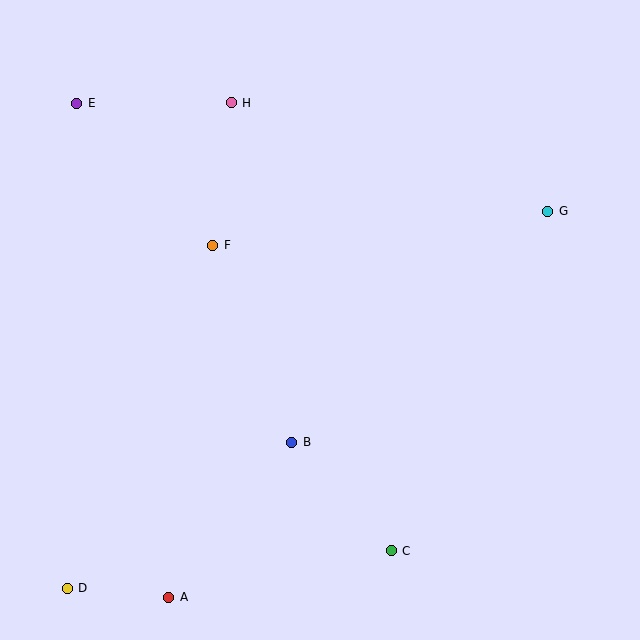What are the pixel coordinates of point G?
Point G is at (548, 211).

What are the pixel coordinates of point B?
Point B is at (292, 442).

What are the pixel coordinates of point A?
Point A is at (169, 598).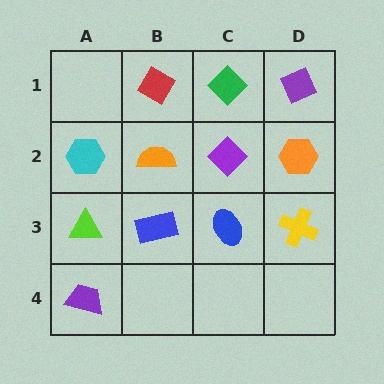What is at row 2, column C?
A purple diamond.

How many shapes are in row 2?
4 shapes.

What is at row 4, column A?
A purple trapezoid.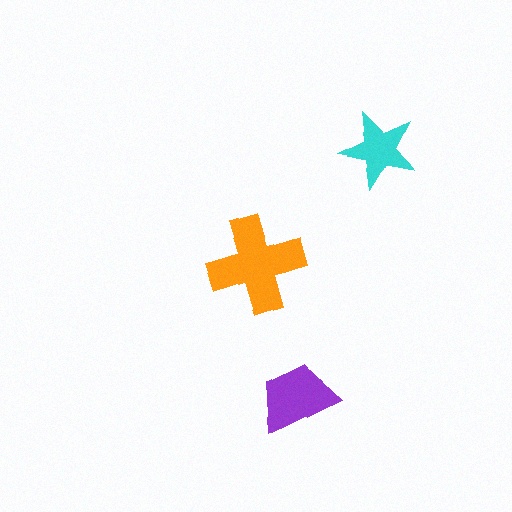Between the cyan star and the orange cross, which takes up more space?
The orange cross.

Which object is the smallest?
The cyan star.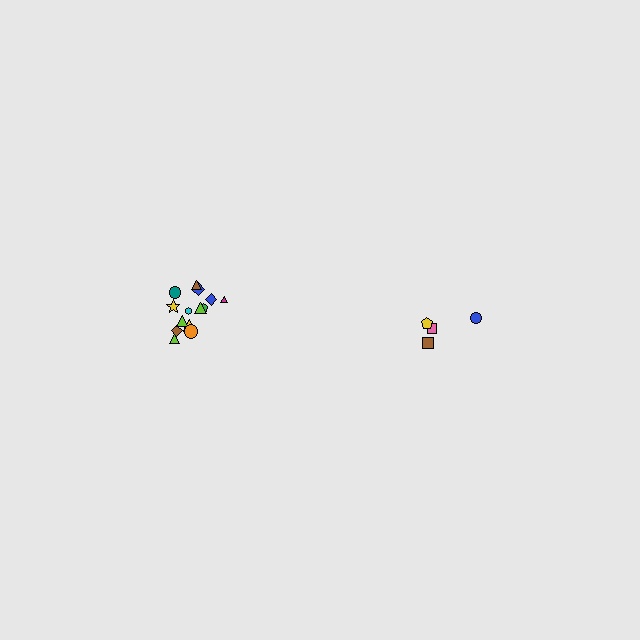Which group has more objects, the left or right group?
The left group.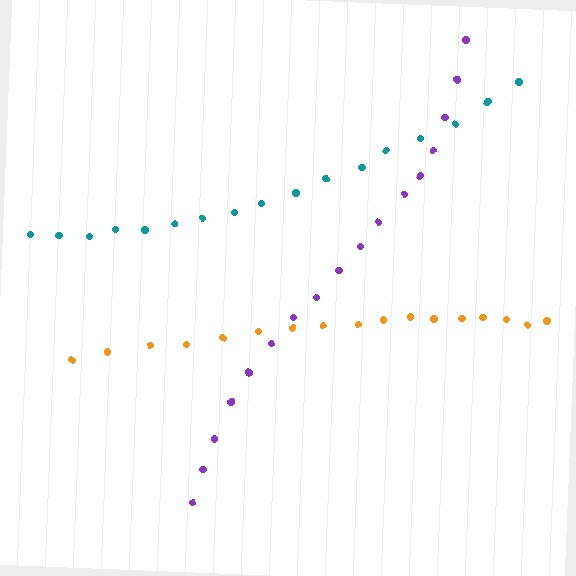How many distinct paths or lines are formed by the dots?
There are 3 distinct paths.